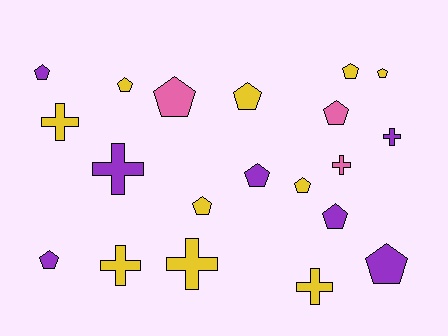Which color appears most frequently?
Yellow, with 10 objects.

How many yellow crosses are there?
There are 4 yellow crosses.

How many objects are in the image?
There are 20 objects.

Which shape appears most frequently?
Pentagon, with 13 objects.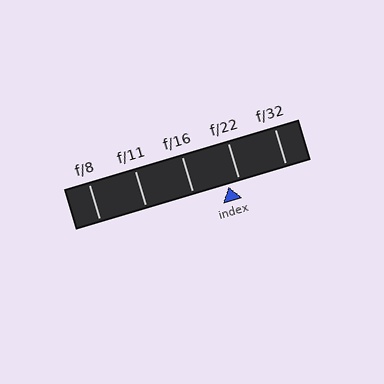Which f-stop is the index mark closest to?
The index mark is closest to f/22.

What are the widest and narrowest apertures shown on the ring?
The widest aperture shown is f/8 and the narrowest is f/32.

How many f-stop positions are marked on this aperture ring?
There are 5 f-stop positions marked.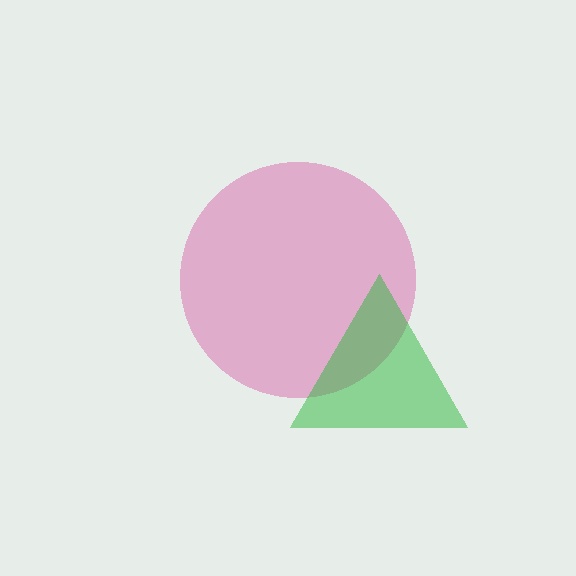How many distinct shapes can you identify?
There are 2 distinct shapes: a pink circle, a green triangle.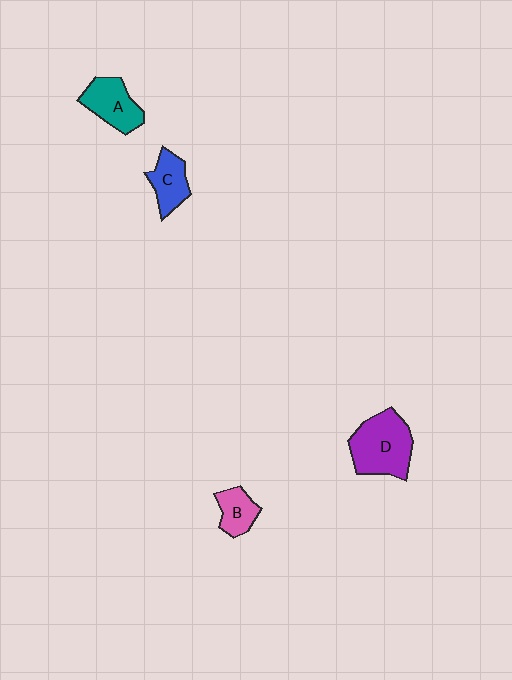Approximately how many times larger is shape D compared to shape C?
Approximately 1.8 times.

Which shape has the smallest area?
Shape B (pink).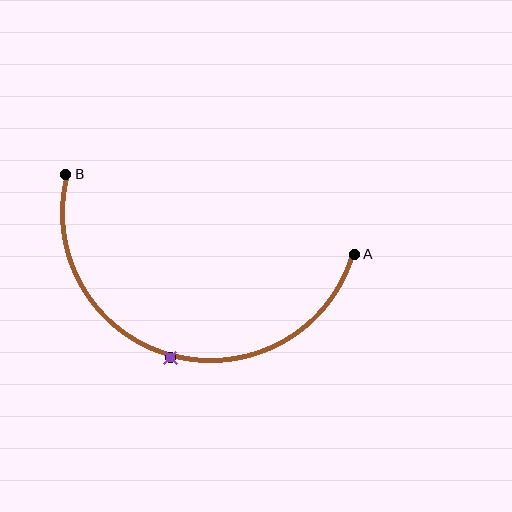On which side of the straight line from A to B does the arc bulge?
The arc bulges below the straight line connecting A and B.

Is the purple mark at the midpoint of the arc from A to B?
Yes. The purple mark lies on the arc at equal arc-length from both A and B — it is the arc midpoint.